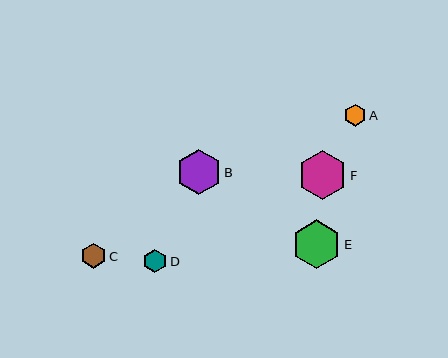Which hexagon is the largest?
Hexagon F is the largest with a size of approximately 49 pixels.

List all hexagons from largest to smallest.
From largest to smallest: F, E, B, C, D, A.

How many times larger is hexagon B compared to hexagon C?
Hexagon B is approximately 1.8 times the size of hexagon C.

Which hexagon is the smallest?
Hexagon A is the smallest with a size of approximately 22 pixels.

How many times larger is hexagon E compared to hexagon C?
Hexagon E is approximately 1.9 times the size of hexagon C.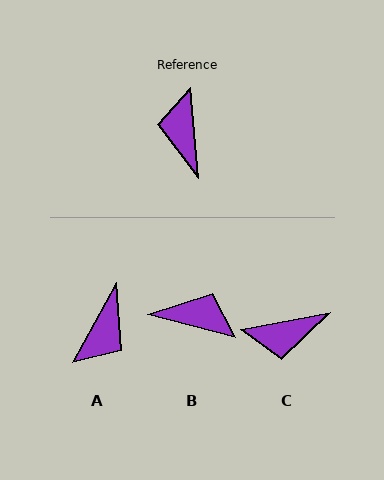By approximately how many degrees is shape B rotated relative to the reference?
Approximately 109 degrees clockwise.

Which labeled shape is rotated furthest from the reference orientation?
A, about 147 degrees away.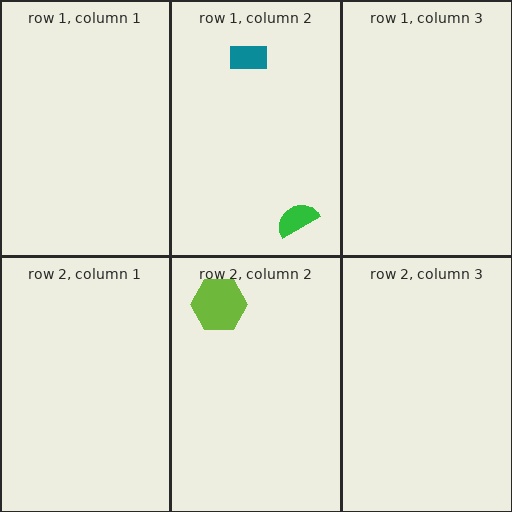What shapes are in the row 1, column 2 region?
The green semicircle, the teal rectangle.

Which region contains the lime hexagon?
The row 2, column 2 region.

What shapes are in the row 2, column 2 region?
The lime hexagon.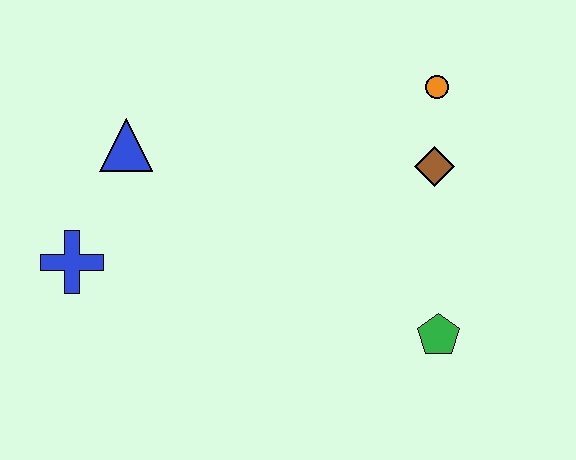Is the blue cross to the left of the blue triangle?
Yes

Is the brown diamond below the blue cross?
No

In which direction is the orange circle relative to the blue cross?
The orange circle is to the right of the blue cross.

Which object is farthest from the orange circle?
The blue cross is farthest from the orange circle.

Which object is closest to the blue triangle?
The blue cross is closest to the blue triangle.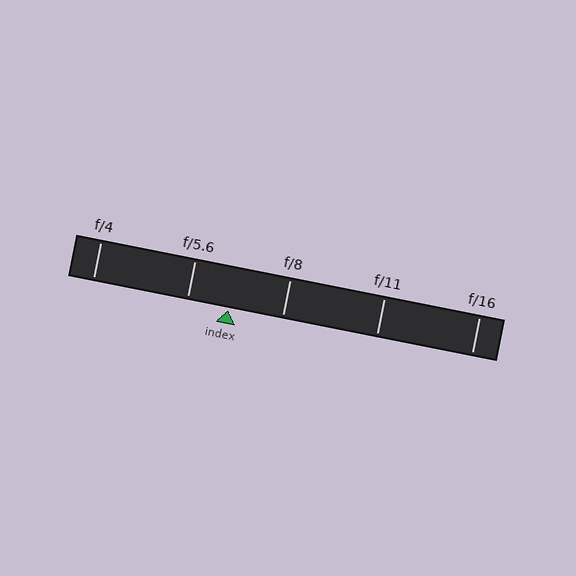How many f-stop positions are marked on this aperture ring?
There are 5 f-stop positions marked.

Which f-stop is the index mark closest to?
The index mark is closest to f/5.6.